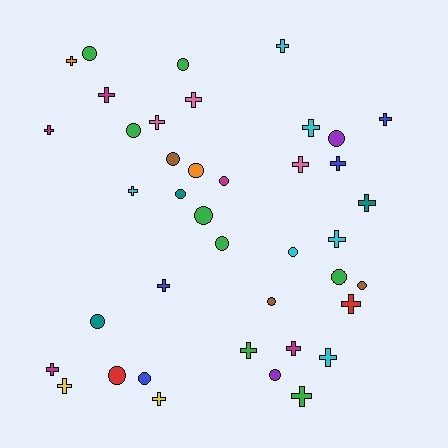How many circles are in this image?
There are 18 circles.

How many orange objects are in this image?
There are 2 orange objects.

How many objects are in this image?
There are 40 objects.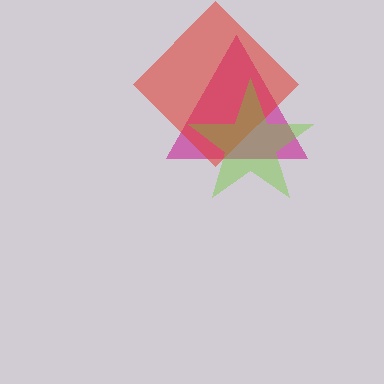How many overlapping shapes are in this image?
There are 3 overlapping shapes in the image.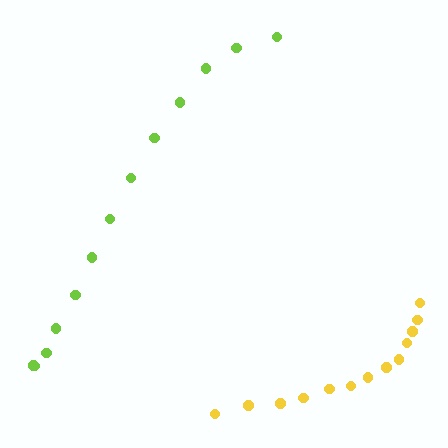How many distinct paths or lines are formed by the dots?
There are 2 distinct paths.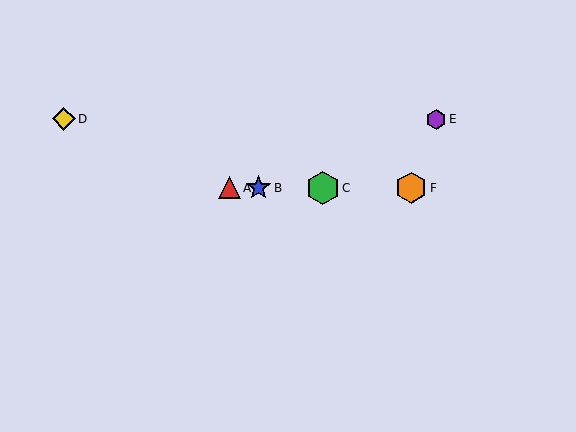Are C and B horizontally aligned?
Yes, both are at y≈188.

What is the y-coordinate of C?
Object C is at y≈188.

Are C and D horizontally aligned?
No, C is at y≈188 and D is at y≈119.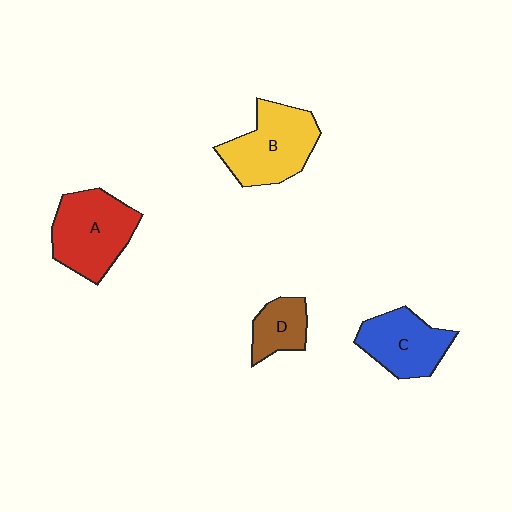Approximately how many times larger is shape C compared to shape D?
Approximately 1.6 times.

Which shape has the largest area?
Shape A (red).